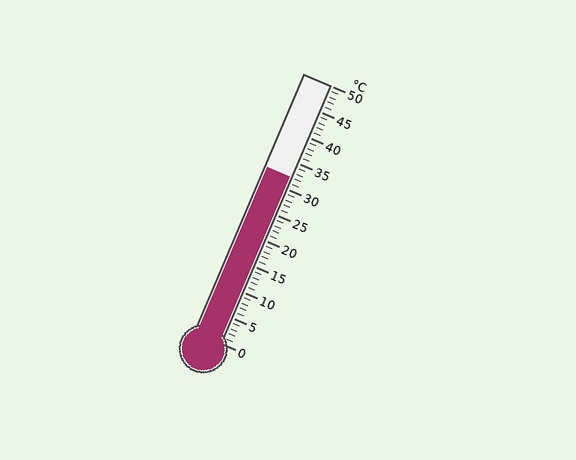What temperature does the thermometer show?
The thermometer shows approximately 32°C.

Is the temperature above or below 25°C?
The temperature is above 25°C.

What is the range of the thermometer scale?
The thermometer scale ranges from 0°C to 50°C.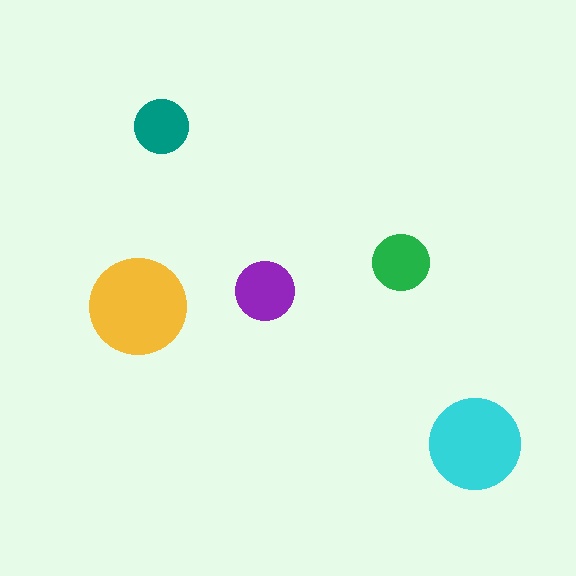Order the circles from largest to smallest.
the yellow one, the cyan one, the purple one, the green one, the teal one.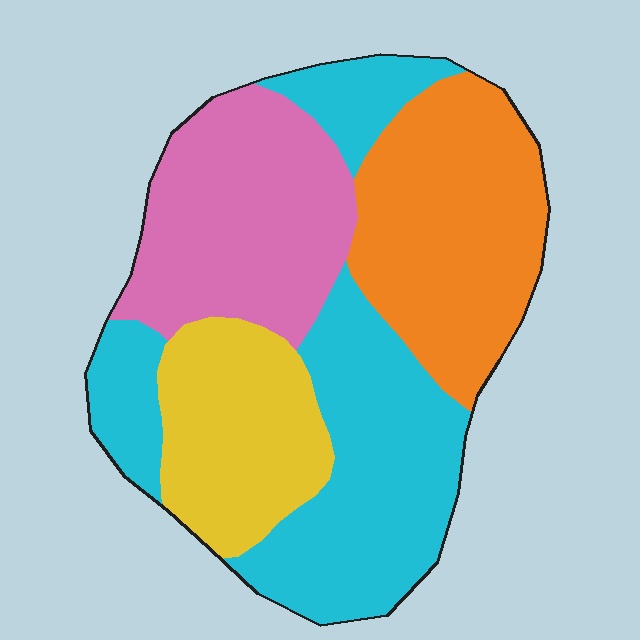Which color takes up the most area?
Cyan, at roughly 35%.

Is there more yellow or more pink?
Pink.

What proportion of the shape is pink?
Pink takes up about one quarter (1/4) of the shape.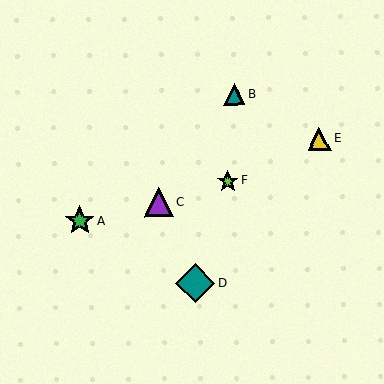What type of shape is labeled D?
Shape D is a teal diamond.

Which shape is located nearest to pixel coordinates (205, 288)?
The teal diamond (labeled D) at (195, 283) is nearest to that location.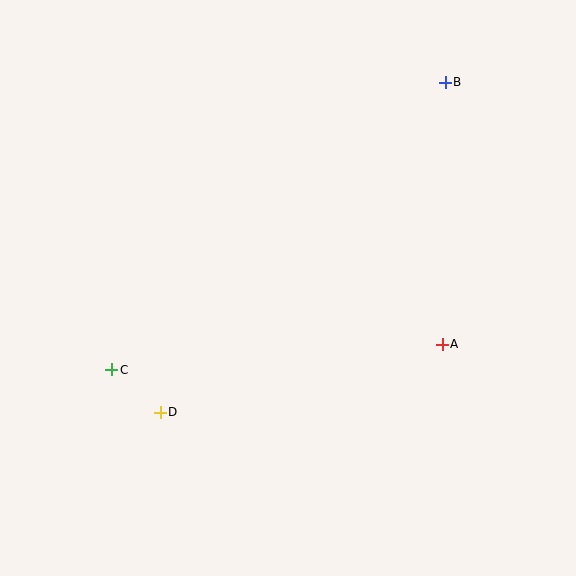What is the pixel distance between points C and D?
The distance between C and D is 65 pixels.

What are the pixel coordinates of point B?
Point B is at (445, 82).